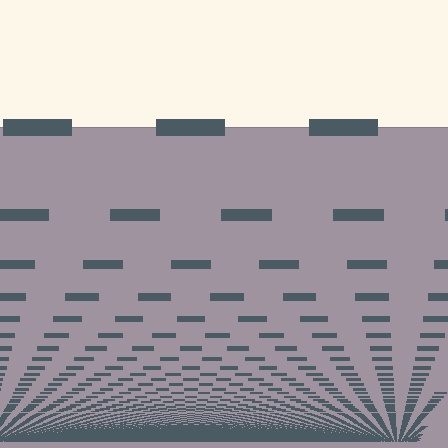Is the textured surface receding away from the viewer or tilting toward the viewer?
The surface appears to tilt toward the viewer. Texture elements get larger and sparser toward the top.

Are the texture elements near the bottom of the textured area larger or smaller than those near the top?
Smaller. The gradient is inverted — elements near the bottom are smaller and denser.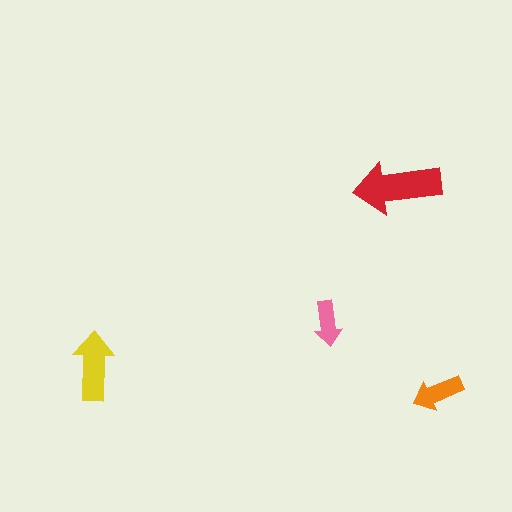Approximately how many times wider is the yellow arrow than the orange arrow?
About 1.5 times wider.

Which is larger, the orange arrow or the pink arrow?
The orange one.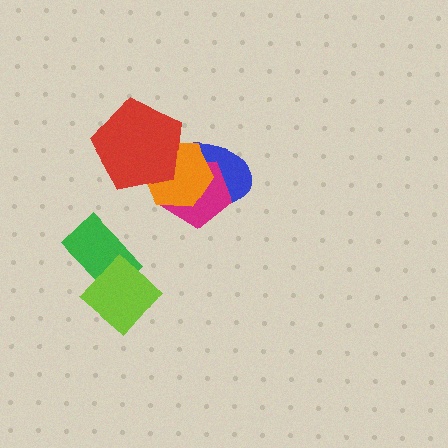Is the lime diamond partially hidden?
No, no other shape covers it.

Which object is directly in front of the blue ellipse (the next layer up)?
The magenta pentagon is directly in front of the blue ellipse.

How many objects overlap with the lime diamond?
1 object overlaps with the lime diamond.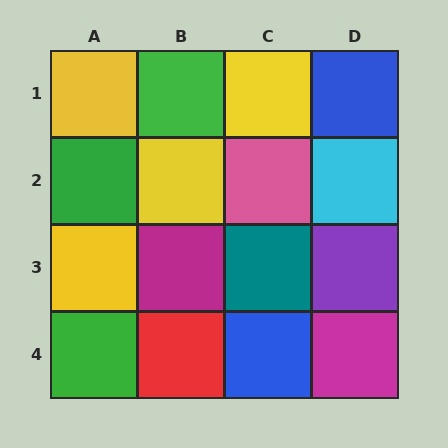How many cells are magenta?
2 cells are magenta.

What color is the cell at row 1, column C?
Yellow.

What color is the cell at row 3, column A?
Yellow.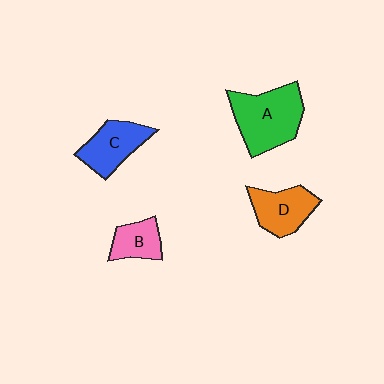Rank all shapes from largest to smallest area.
From largest to smallest: A (green), C (blue), D (orange), B (pink).